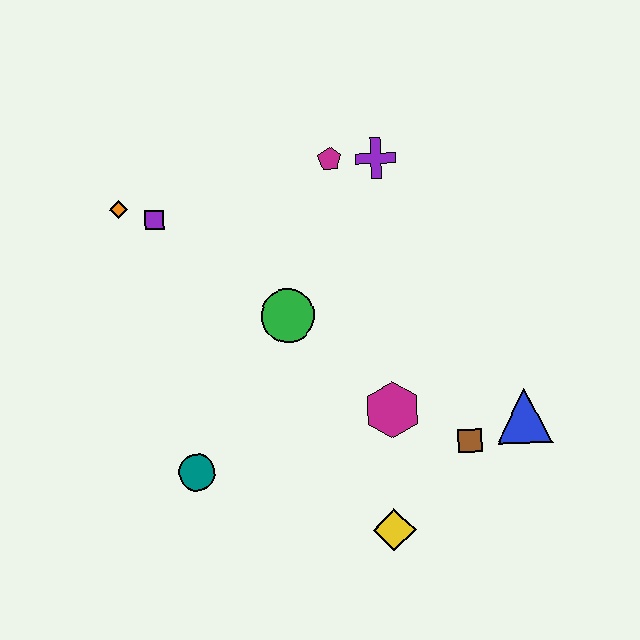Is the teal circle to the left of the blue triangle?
Yes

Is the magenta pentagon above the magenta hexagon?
Yes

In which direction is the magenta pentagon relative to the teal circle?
The magenta pentagon is above the teal circle.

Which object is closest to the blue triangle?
The brown square is closest to the blue triangle.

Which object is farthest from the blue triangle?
The orange diamond is farthest from the blue triangle.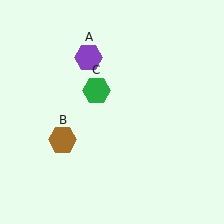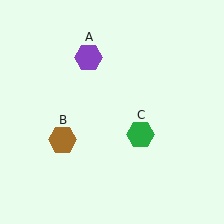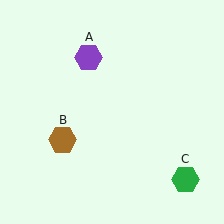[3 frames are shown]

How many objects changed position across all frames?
1 object changed position: green hexagon (object C).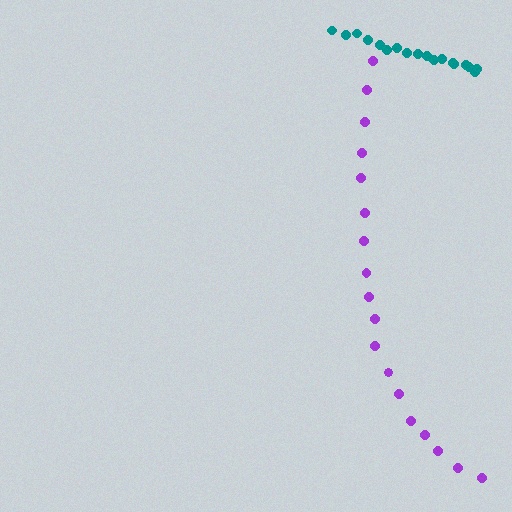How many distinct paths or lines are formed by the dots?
There are 2 distinct paths.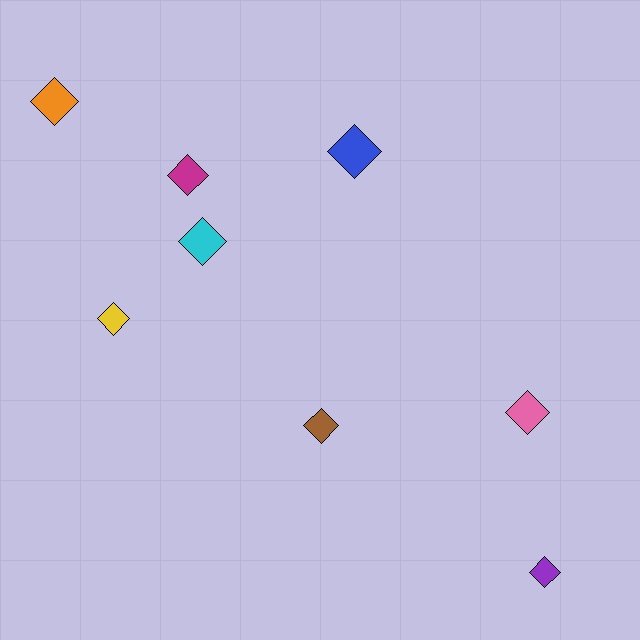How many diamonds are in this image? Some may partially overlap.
There are 8 diamonds.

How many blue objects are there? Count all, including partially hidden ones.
There is 1 blue object.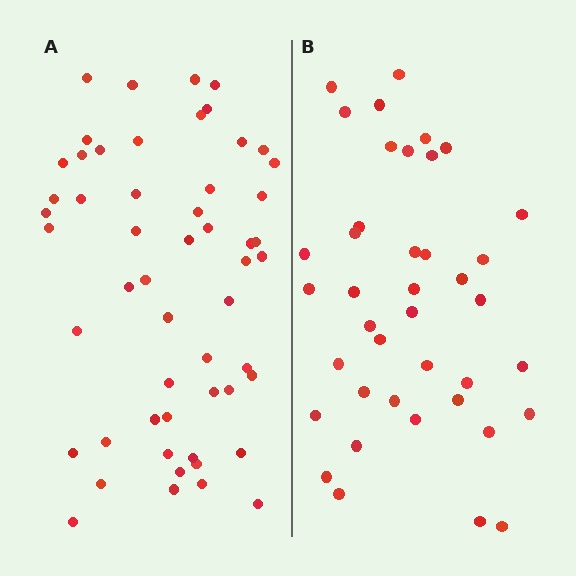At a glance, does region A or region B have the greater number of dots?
Region A (the left region) has more dots.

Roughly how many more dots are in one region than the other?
Region A has approximately 15 more dots than region B.